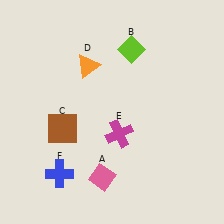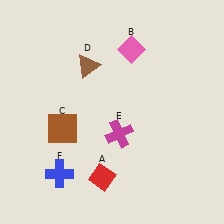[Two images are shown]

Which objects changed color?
A changed from pink to red. B changed from lime to pink. D changed from orange to brown.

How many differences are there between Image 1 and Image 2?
There are 3 differences between the two images.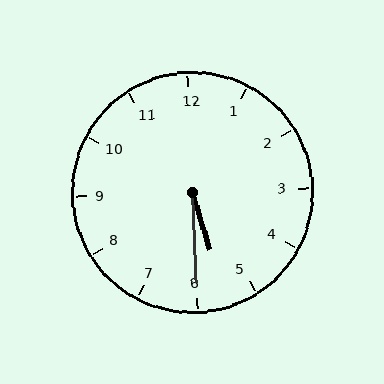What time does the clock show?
5:30.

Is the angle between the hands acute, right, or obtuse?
It is acute.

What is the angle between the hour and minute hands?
Approximately 15 degrees.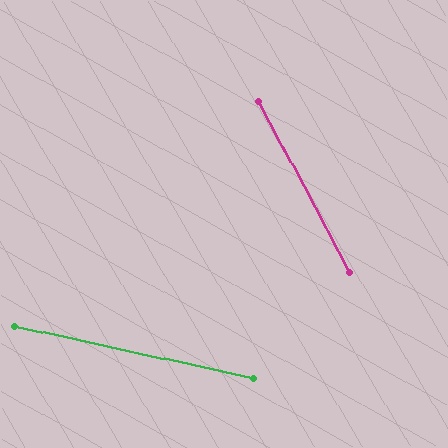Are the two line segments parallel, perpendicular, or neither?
Neither parallel nor perpendicular — they differ by about 50°.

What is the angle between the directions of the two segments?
Approximately 50 degrees.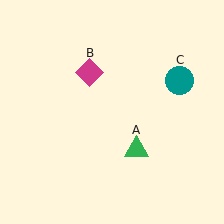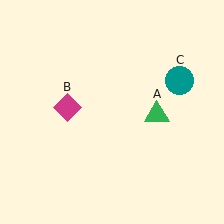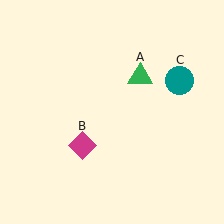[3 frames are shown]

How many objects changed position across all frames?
2 objects changed position: green triangle (object A), magenta diamond (object B).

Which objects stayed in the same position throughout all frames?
Teal circle (object C) remained stationary.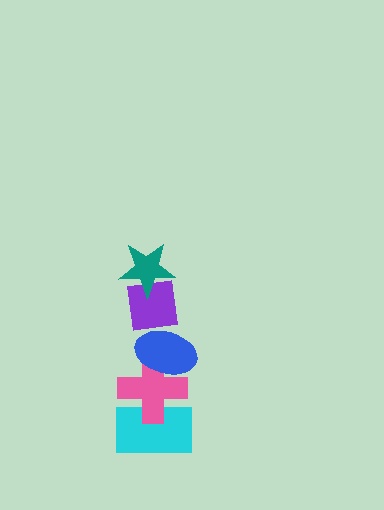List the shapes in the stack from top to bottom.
From top to bottom: the teal star, the purple square, the blue ellipse, the pink cross, the cyan rectangle.